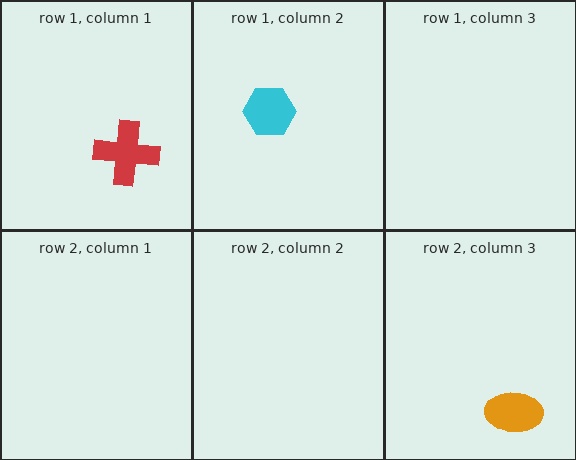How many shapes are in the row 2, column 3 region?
1.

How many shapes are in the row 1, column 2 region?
1.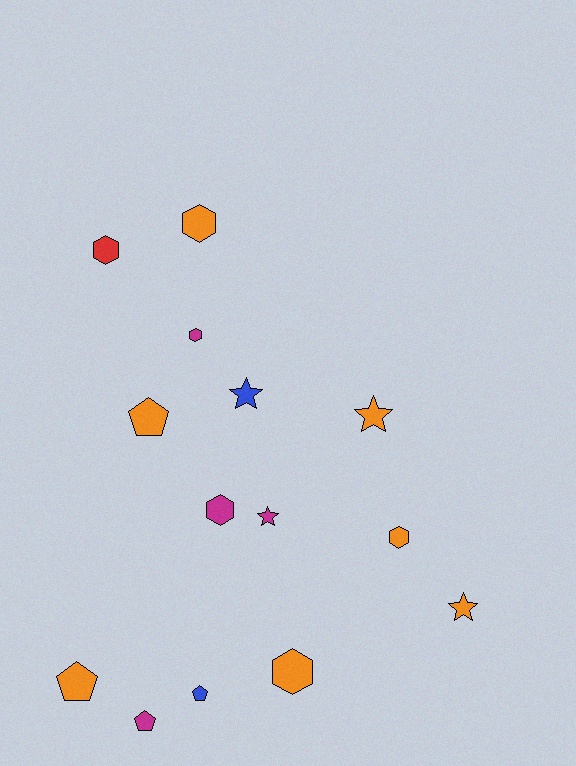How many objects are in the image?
There are 14 objects.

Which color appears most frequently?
Orange, with 7 objects.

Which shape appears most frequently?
Hexagon, with 6 objects.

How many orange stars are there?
There are 2 orange stars.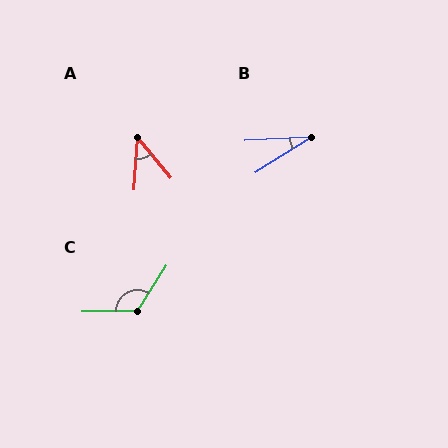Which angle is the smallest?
B, at approximately 30 degrees.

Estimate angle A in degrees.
Approximately 44 degrees.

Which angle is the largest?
C, at approximately 123 degrees.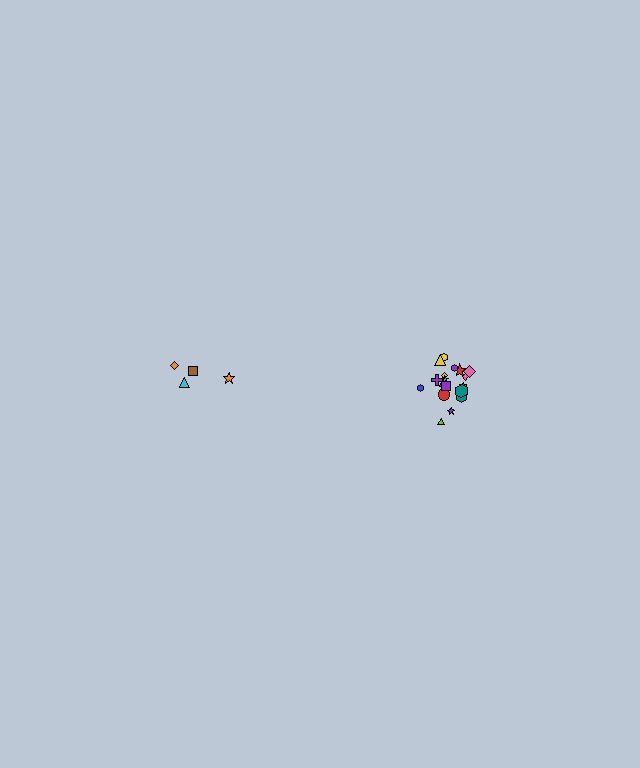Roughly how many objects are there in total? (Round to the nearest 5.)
Roughly 20 objects in total.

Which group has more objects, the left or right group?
The right group.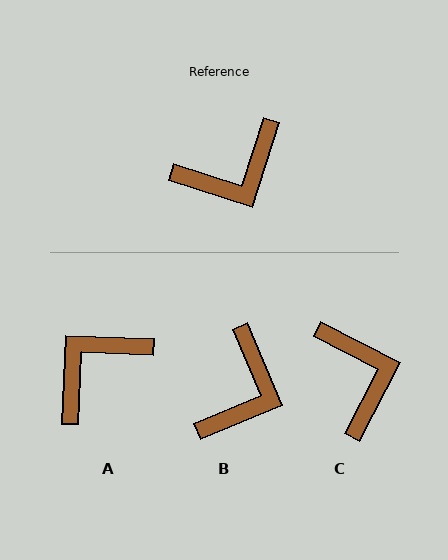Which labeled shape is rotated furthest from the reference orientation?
A, about 164 degrees away.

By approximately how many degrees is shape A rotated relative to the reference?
Approximately 164 degrees clockwise.